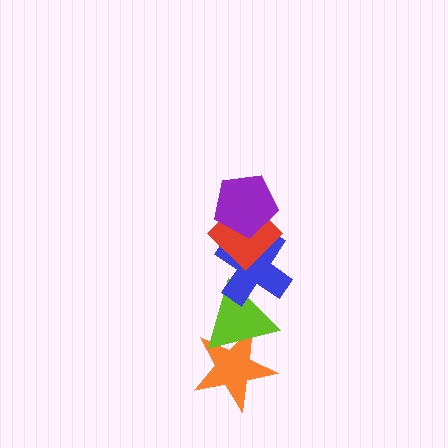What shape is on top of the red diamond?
The purple pentagon is on top of the red diamond.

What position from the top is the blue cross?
The blue cross is 3rd from the top.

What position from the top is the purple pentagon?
The purple pentagon is 1st from the top.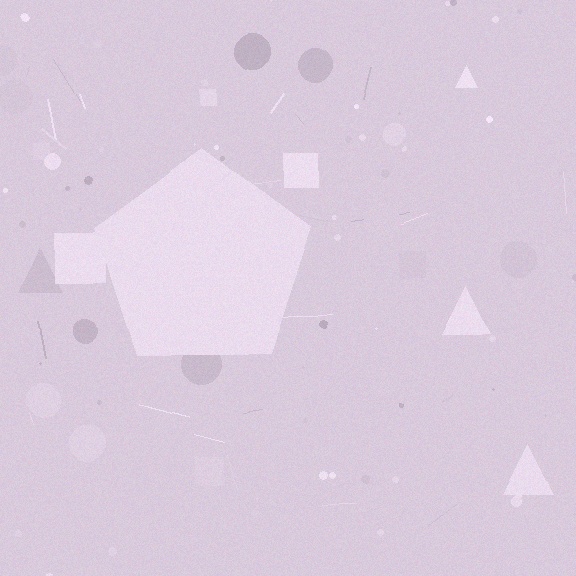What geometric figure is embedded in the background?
A pentagon is embedded in the background.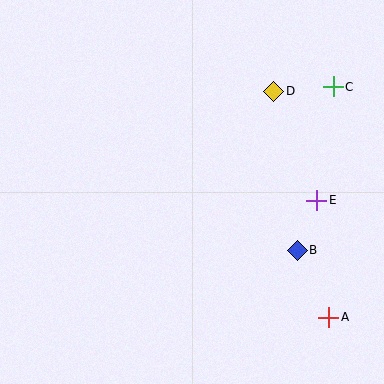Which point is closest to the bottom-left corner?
Point B is closest to the bottom-left corner.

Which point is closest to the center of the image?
Point B at (297, 250) is closest to the center.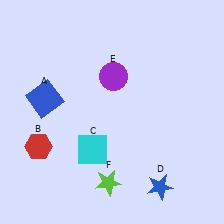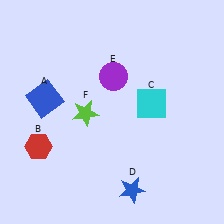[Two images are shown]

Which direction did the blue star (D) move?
The blue star (D) moved left.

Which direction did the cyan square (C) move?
The cyan square (C) moved right.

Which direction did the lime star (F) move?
The lime star (F) moved up.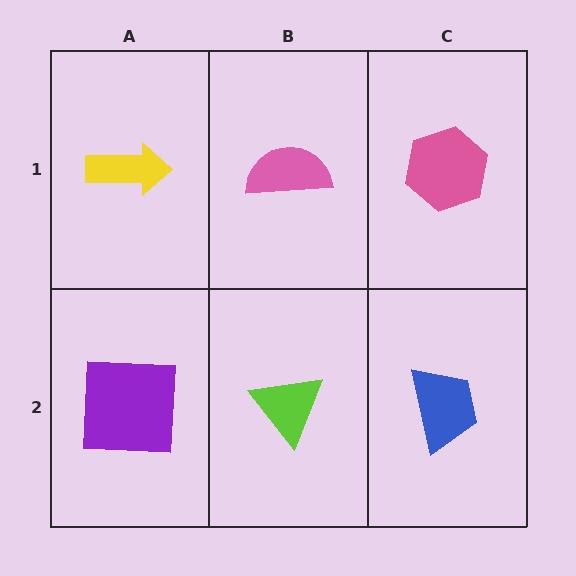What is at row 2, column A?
A purple square.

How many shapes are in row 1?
3 shapes.